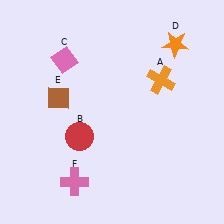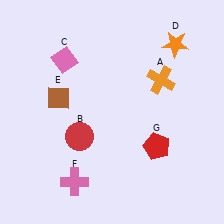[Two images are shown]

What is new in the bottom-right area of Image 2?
A red pentagon (G) was added in the bottom-right area of Image 2.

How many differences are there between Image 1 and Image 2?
There is 1 difference between the two images.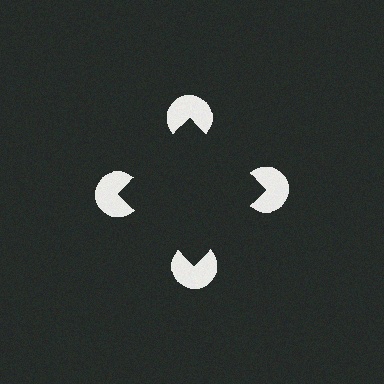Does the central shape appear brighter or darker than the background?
It typically appears slightly darker than the background, even though no actual brightness change is drawn.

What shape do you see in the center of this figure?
An illusory square — its edges are inferred from the aligned wedge cuts in the pac-man discs, not physically drawn.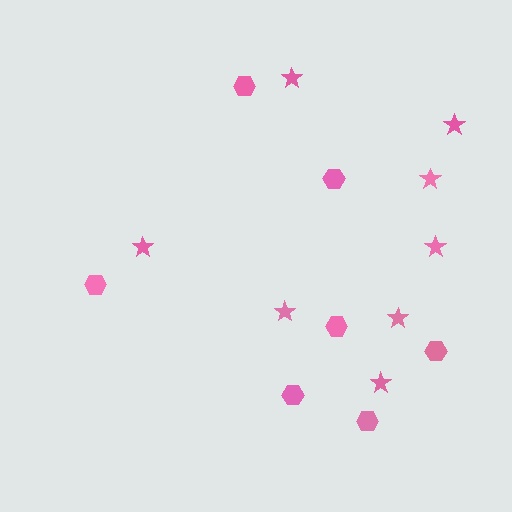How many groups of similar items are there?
There are 2 groups: one group of stars (8) and one group of hexagons (7).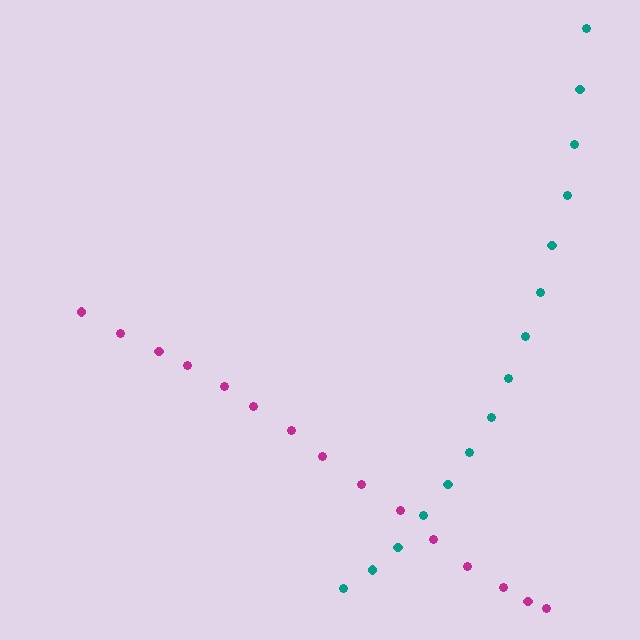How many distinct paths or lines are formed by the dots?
There are 2 distinct paths.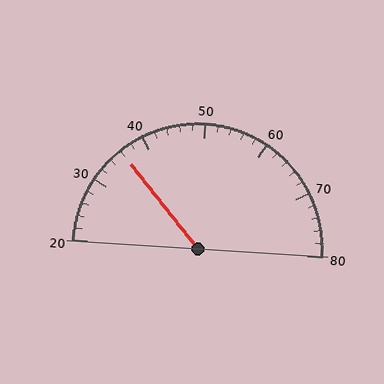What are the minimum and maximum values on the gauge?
The gauge ranges from 20 to 80.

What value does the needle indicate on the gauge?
The needle indicates approximately 36.